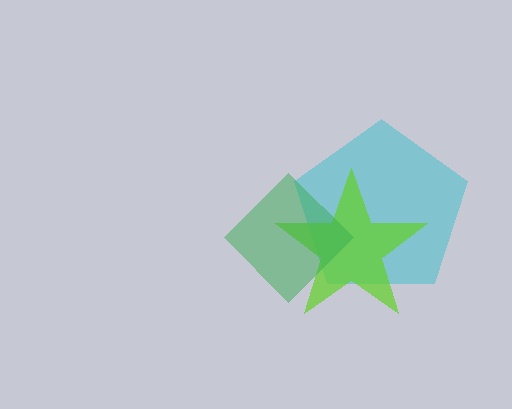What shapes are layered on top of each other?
The layered shapes are: a cyan pentagon, a lime star, a green diamond.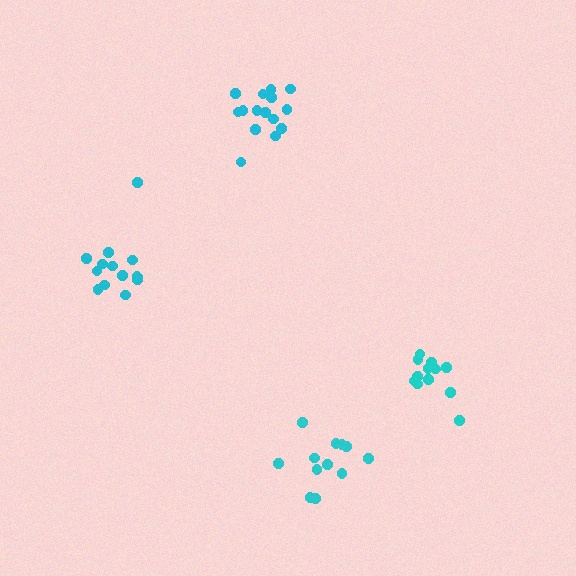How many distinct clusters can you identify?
There are 4 distinct clusters.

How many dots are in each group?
Group 1: 14 dots, Group 2: 12 dots, Group 3: 15 dots, Group 4: 13 dots (54 total).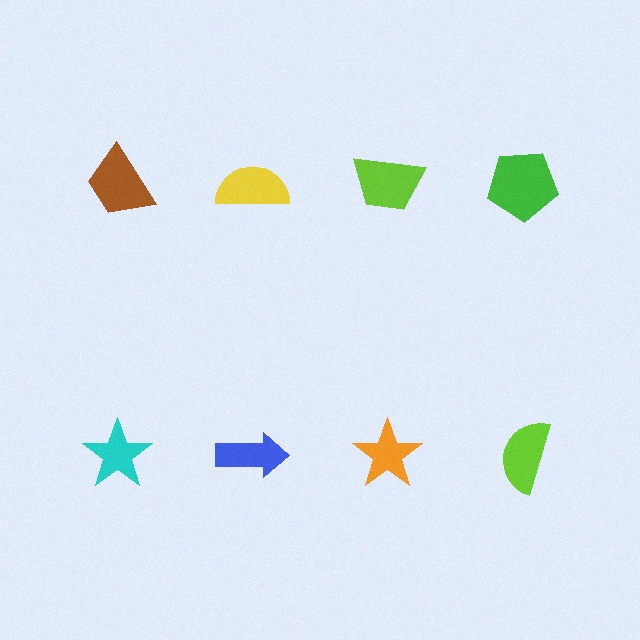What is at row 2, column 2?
A blue arrow.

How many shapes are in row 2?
4 shapes.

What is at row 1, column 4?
A green pentagon.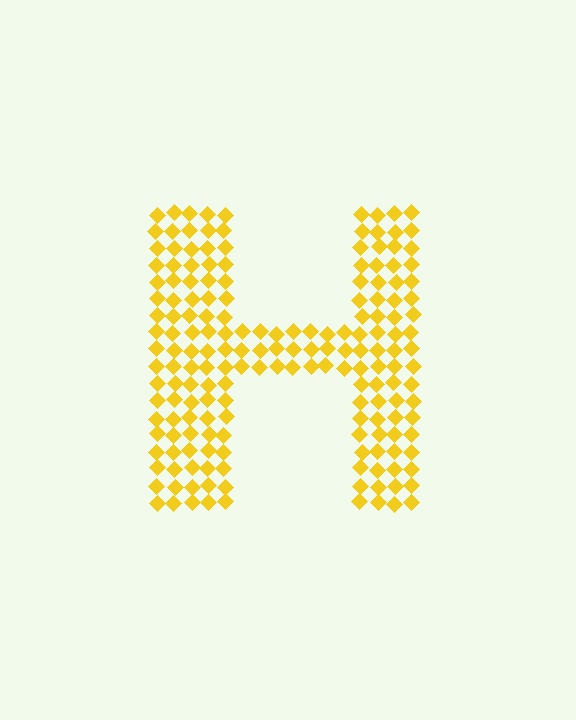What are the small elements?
The small elements are diamonds.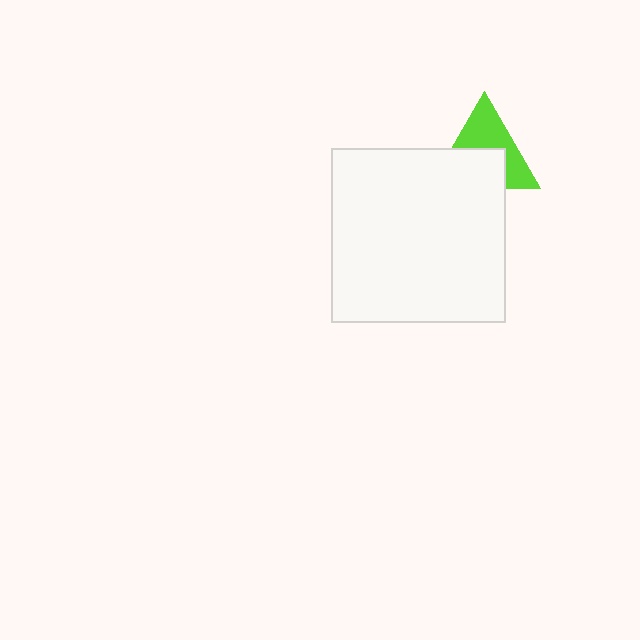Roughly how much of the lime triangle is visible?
About half of it is visible (roughly 51%).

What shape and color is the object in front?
The object in front is a white square.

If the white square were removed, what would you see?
You would see the complete lime triangle.